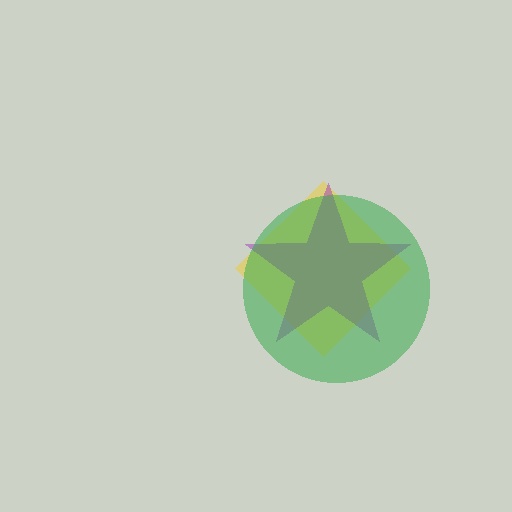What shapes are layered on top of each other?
The layered shapes are: a yellow diamond, a purple star, a green circle.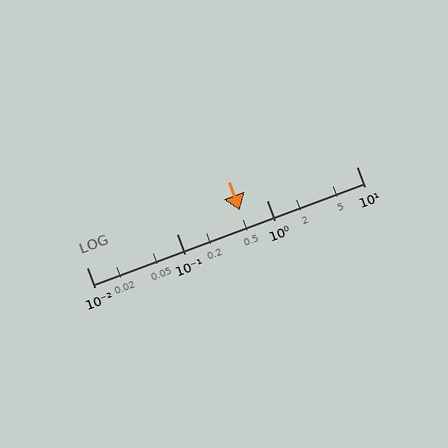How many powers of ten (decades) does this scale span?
The scale spans 3 decades, from 0.01 to 10.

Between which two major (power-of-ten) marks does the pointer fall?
The pointer is between 0.1 and 1.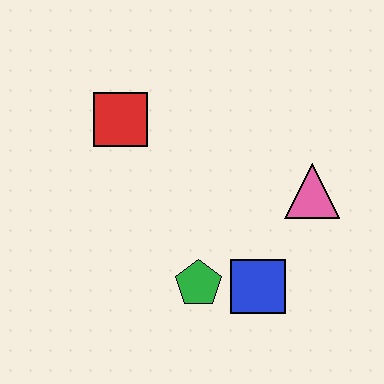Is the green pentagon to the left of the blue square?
Yes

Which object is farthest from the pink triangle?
The red square is farthest from the pink triangle.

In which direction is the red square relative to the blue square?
The red square is above the blue square.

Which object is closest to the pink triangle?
The blue square is closest to the pink triangle.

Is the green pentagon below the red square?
Yes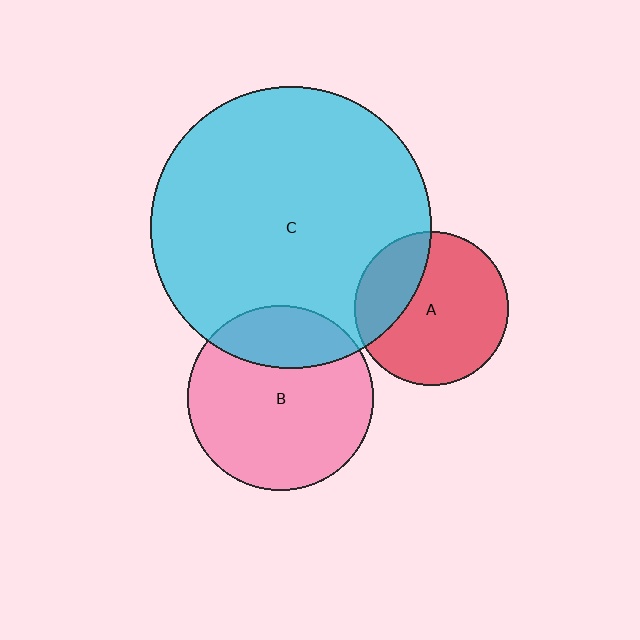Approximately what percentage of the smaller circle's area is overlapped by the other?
Approximately 25%.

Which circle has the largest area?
Circle C (cyan).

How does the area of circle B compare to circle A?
Approximately 1.5 times.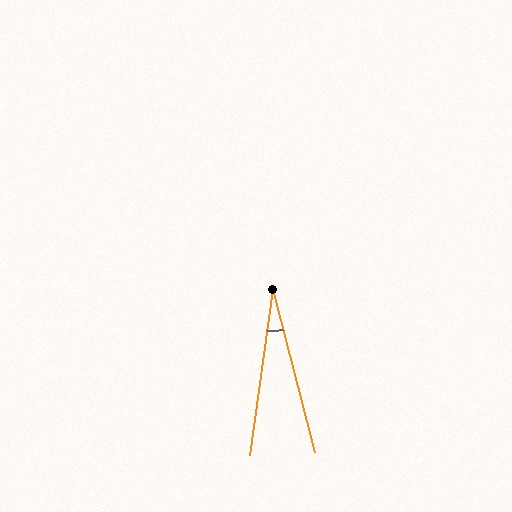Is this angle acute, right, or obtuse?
It is acute.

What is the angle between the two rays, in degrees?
Approximately 23 degrees.